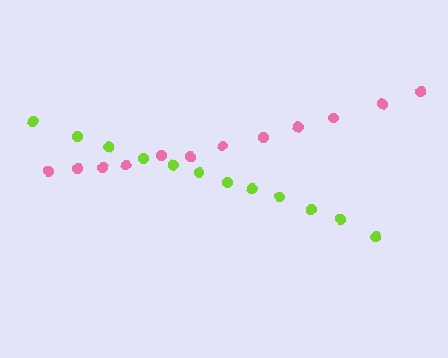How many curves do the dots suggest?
There are 2 distinct paths.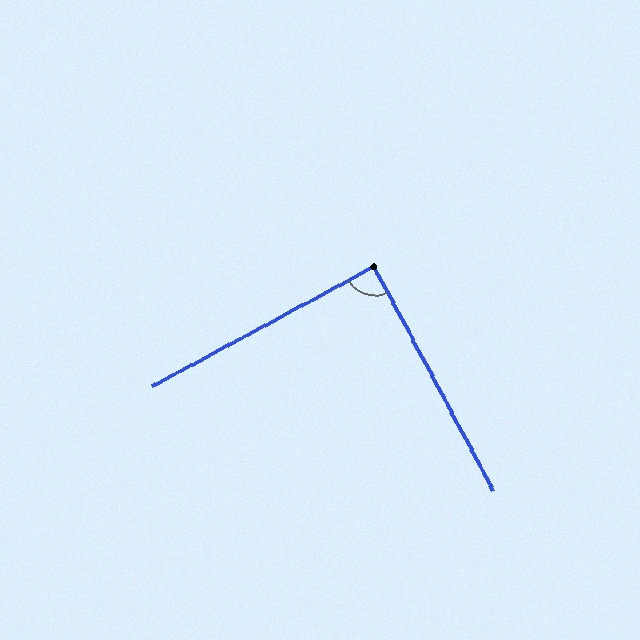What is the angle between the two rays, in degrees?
Approximately 90 degrees.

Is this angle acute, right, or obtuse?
It is approximately a right angle.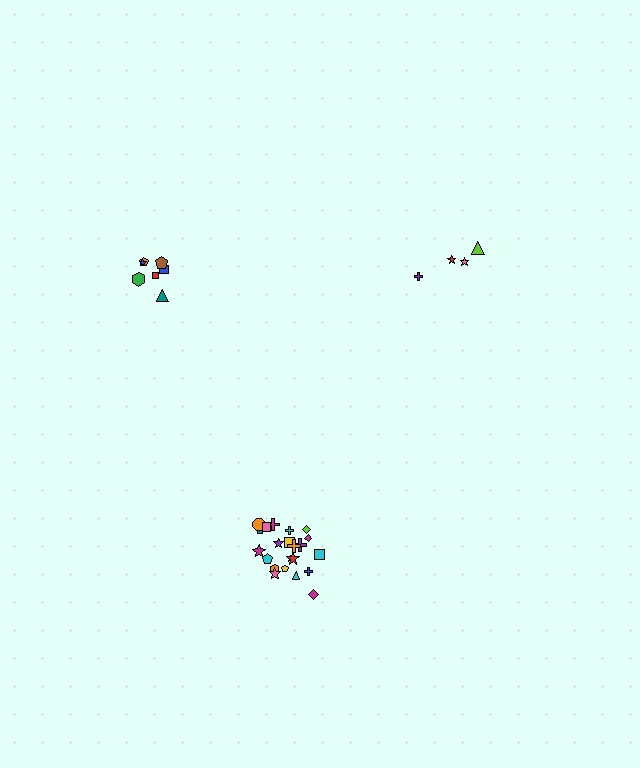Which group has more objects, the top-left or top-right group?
The top-left group.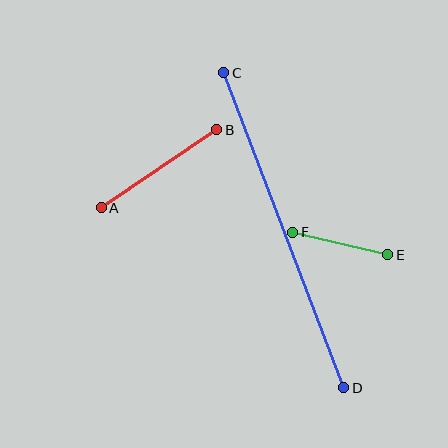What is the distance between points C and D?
The distance is approximately 337 pixels.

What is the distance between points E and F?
The distance is approximately 98 pixels.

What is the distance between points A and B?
The distance is approximately 139 pixels.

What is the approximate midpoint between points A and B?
The midpoint is at approximately (159, 169) pixels.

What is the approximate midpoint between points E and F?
The midpoint is at approximately (340, 243) pixels.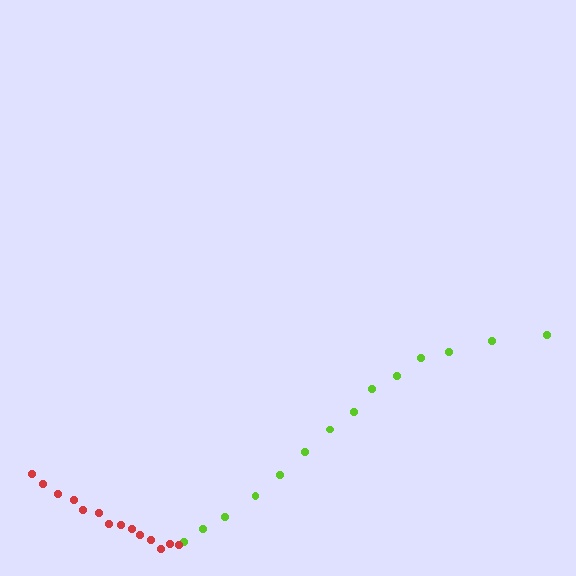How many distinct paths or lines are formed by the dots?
There are 2 distinct paths.